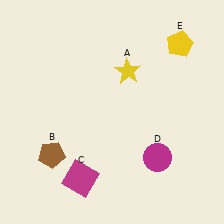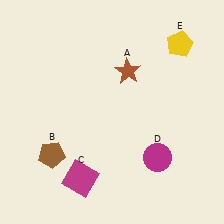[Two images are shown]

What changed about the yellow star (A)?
In Image 1, A is yellow. In Image 2, it changed to brown.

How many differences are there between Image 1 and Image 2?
There is 1 difference between the two images.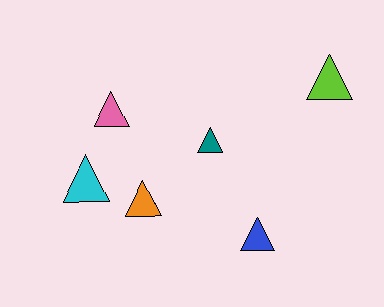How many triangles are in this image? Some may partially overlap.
There are 6 triangles.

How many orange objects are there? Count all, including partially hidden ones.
There is 1 orange object.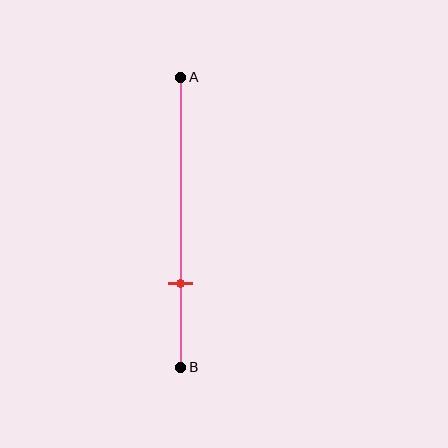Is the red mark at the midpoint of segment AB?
No, the mark is at about 70% from A, not at the 50% midpoint.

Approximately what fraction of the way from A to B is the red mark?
The red mark is approximately 70% of the way from A to B.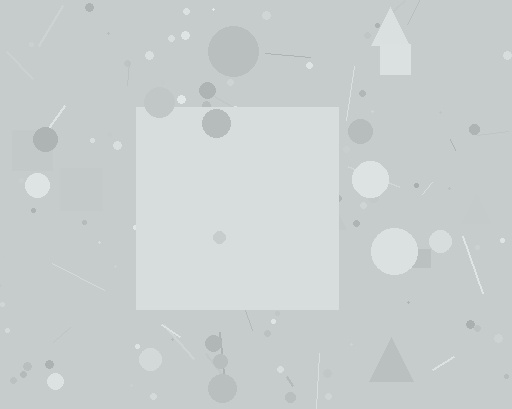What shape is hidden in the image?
A square is hidden in the image.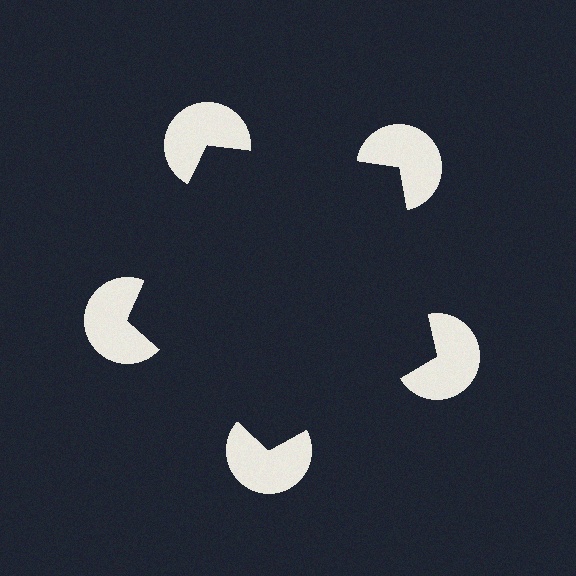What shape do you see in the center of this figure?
An illusory pentagon — its edges are inferred from the aligned wedge cuts in the pac-man discs, not physically drawn.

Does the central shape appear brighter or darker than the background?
It typically appears slightly darker than the background, even though no actual brightness change is drawn.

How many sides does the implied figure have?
5 sides.